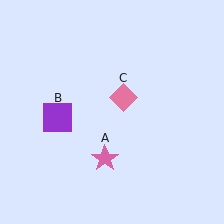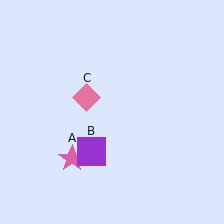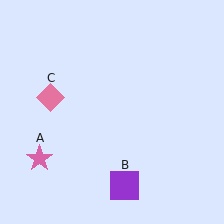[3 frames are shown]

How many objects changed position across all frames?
3 objects changed position: pink star (object A), purple square (object B), pink diamond (object C).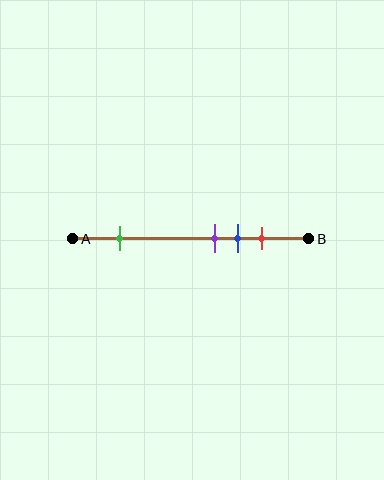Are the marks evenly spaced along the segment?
No, the marks are not evenly spaced.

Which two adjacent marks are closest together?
The purple and blue marks are the closest adjacent pair.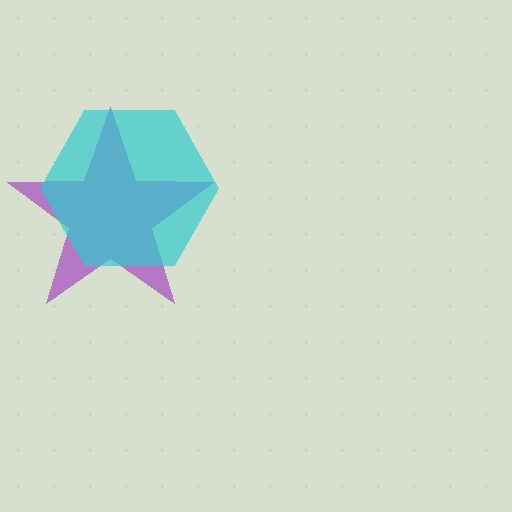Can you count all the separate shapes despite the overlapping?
Yes, there are 2 separate shapes.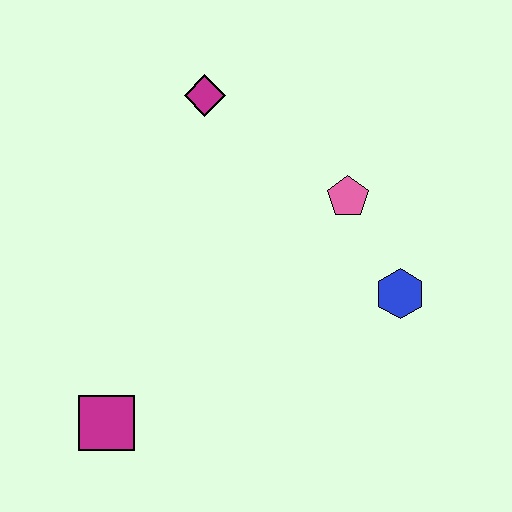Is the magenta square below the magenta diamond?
Yes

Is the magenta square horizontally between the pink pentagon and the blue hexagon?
No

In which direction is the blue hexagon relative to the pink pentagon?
The blue hexagon is below the pink pentagon.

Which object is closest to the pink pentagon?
The blue hexagon is closest to the pink pentagon.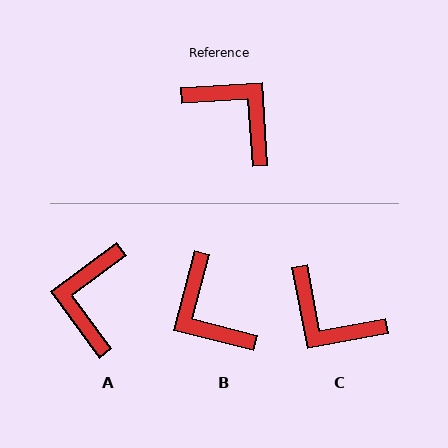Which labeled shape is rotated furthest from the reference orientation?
C, about 173 degrees away.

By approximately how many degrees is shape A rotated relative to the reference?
Approximately 123 degrees counter-clockwise.